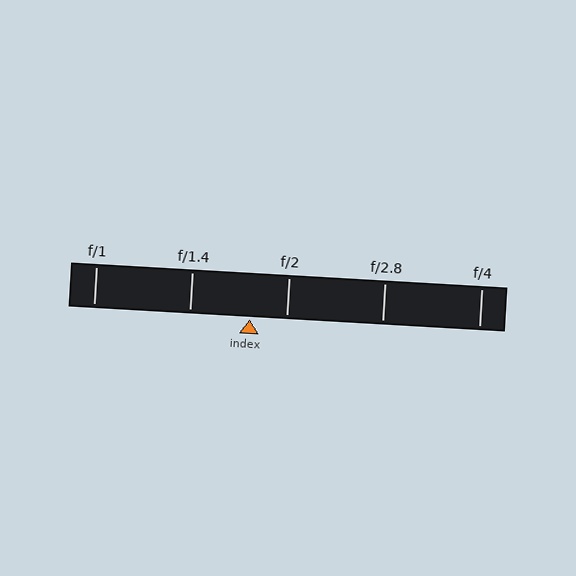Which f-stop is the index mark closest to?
The index mark is closest to f/2.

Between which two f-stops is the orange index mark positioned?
The index mark is between f/1.4 and f/2.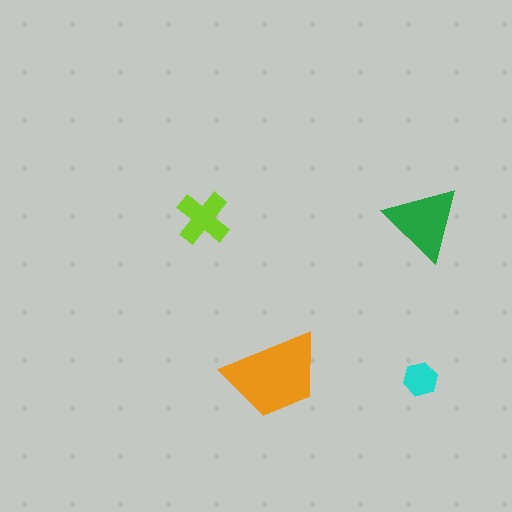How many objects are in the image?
There are 4 objects in the image.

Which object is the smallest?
The cyan hexagon.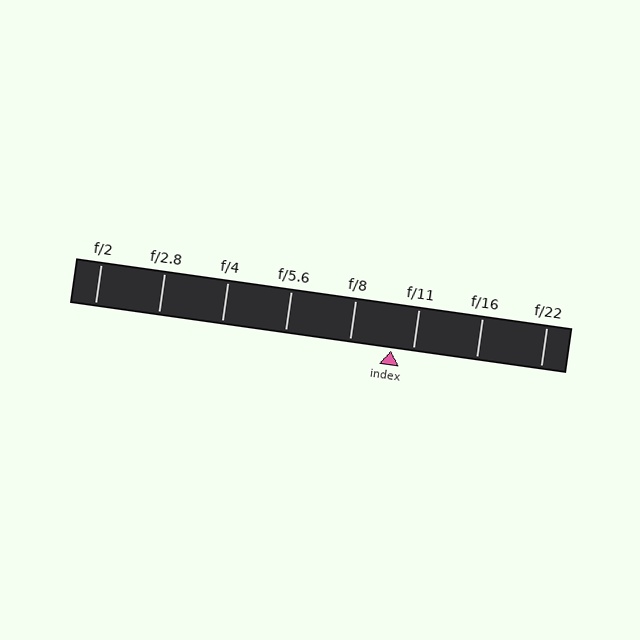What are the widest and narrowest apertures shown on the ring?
The widest aperture shown is f/2 and the narrowest is f/22.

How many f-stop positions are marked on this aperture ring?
There are 8 f-stop positions marked.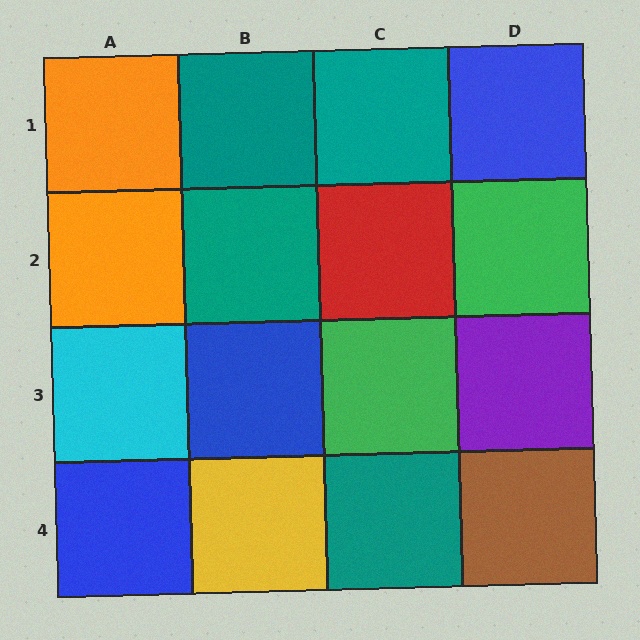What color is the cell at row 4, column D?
Brown.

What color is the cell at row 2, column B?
Teal.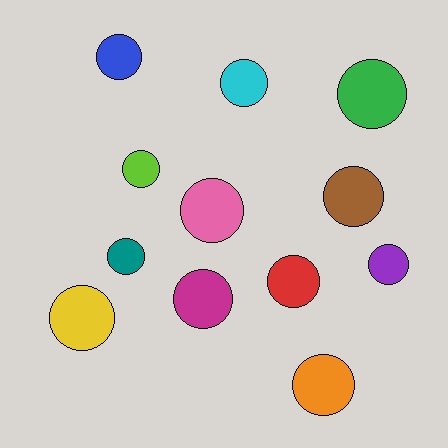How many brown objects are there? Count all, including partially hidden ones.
There is 1 brown object.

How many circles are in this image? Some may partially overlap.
There are 12 circles.